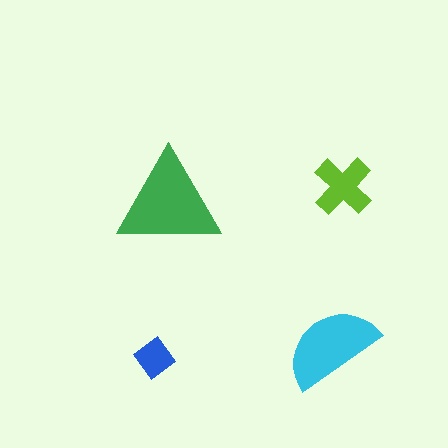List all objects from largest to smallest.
The green triangle, the cyan semicircle, the lime cross, the blue diamond.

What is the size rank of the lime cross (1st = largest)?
3rd.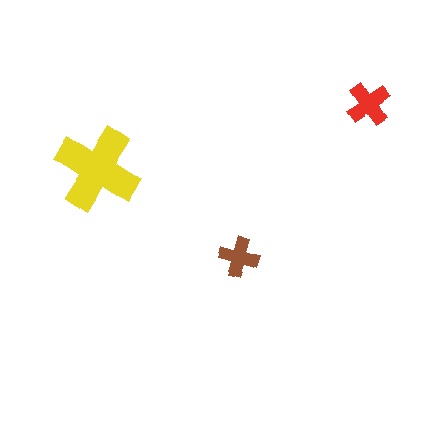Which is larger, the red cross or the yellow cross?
The yellow one.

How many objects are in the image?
There are 3 objects in the image.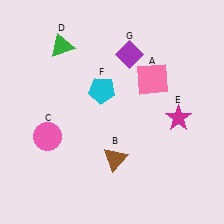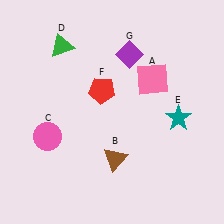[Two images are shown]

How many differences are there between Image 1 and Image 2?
There are 2 differences between the two images.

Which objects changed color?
E changed from magenta to teal. F changed from cyan to red.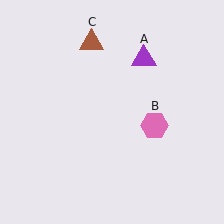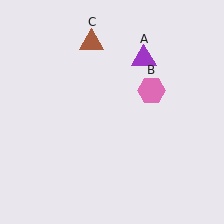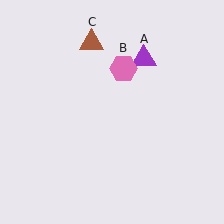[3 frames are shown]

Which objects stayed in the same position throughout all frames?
Purple triangle (object A) and brown triangle (object C) remained stationary.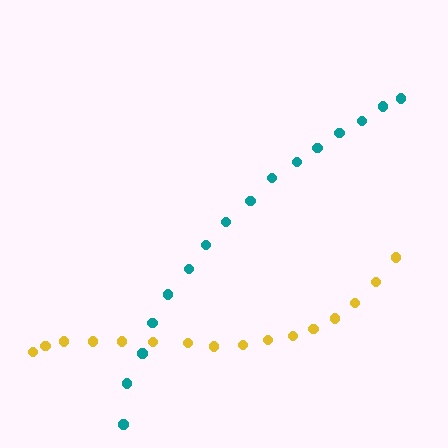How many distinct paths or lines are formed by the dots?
There are 2 distinct paths.